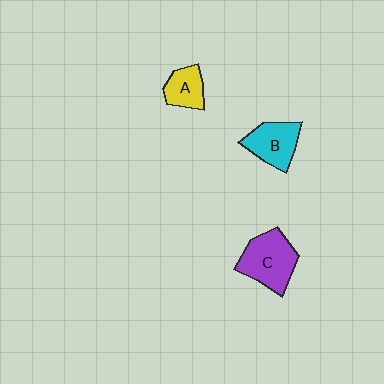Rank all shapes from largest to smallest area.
From largest to smallest: C (purple), B (cyan), A (yellow).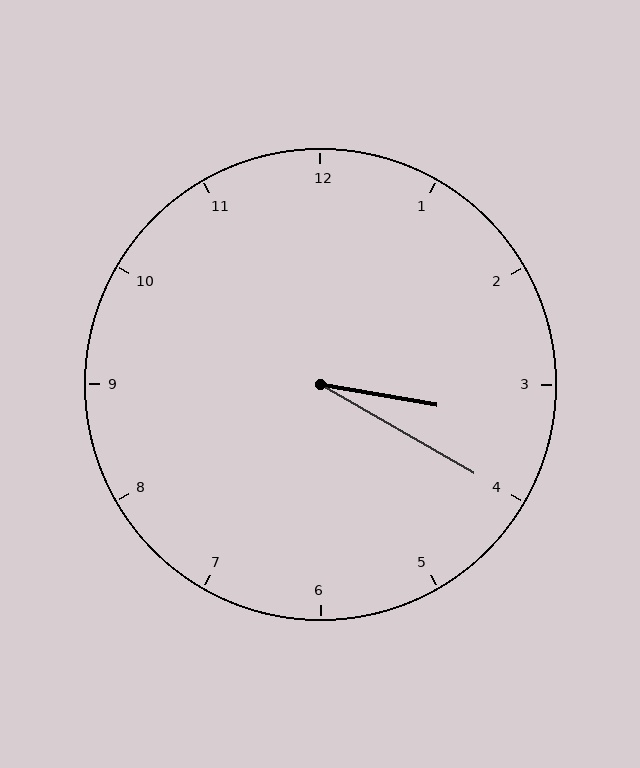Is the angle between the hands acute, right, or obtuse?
It is acute.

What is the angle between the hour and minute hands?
Approximately 20 degrees.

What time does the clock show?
3:20.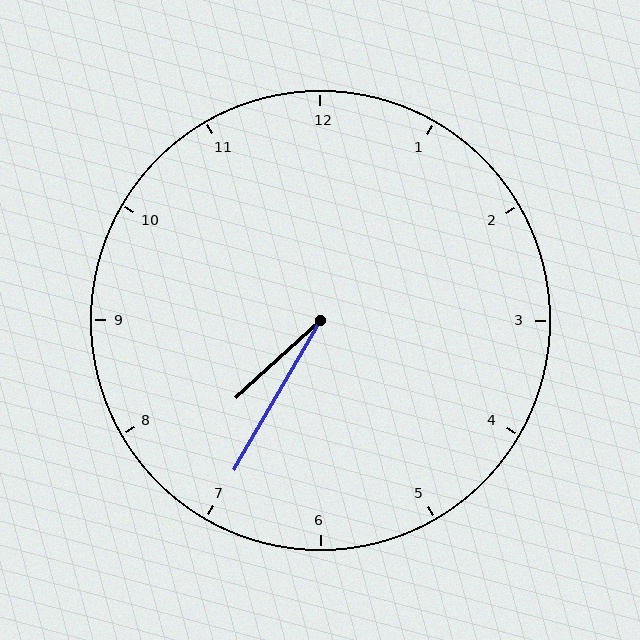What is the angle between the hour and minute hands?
Approximately 18 degrees.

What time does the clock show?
7:35.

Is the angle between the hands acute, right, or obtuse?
It is acute.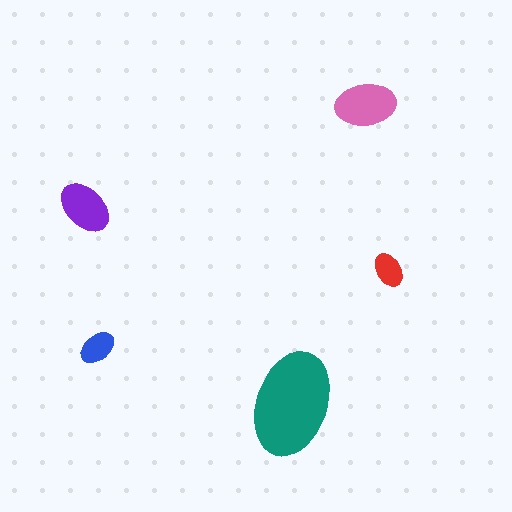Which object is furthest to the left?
The purple ellipse is leftmost.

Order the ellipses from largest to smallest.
the teal one, the pink one, the purple one, the blue one, the red one.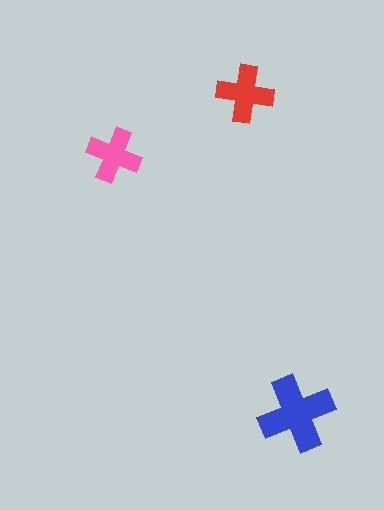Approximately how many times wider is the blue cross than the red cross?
About 1.5 times wider.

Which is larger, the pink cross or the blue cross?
The blue one.